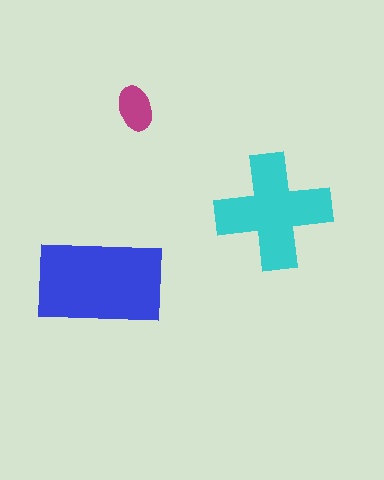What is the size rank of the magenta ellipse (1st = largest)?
3rd.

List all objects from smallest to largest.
The magenta ellipse, the cyan cross, the blue rectangle.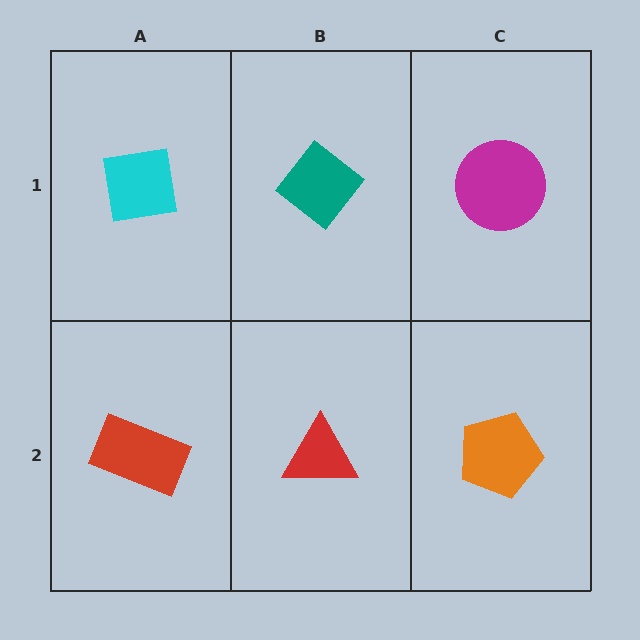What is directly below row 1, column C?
An orange pentagon.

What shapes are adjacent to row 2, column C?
A magenta circle (row 1, column C), a red triangle (row 2, column B).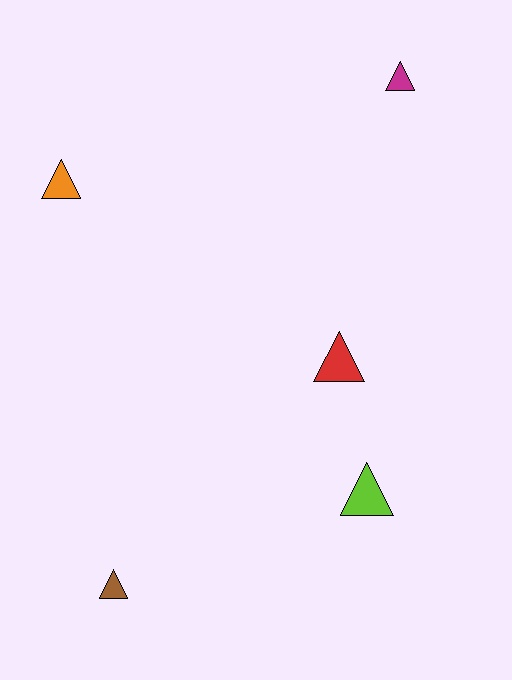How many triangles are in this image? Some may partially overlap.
There are 5 triangles.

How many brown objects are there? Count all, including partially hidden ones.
There is 1 brown object.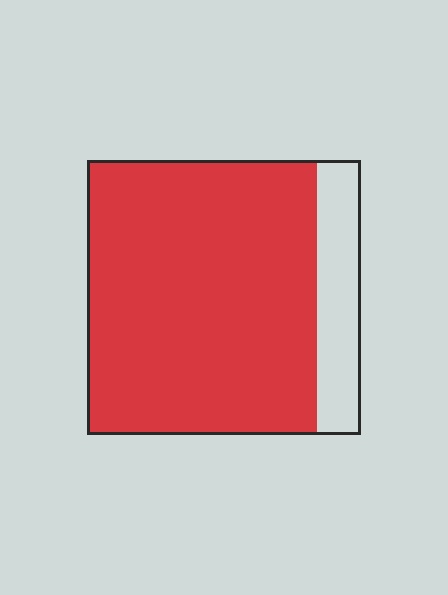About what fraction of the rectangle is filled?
About five sixths (5/6).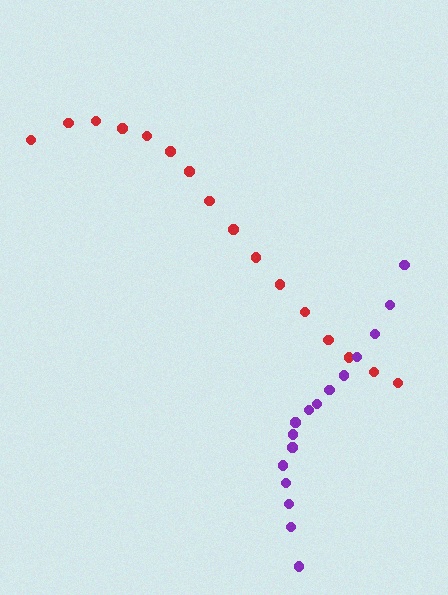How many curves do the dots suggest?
There are 2 distinct paths.